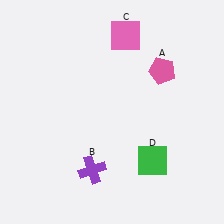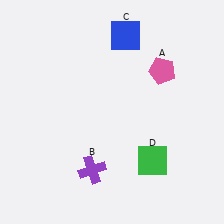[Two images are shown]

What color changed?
The square (C) changed from pink in Image 1 to blue in Image 2.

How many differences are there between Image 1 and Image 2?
There is 1 difference between the two images.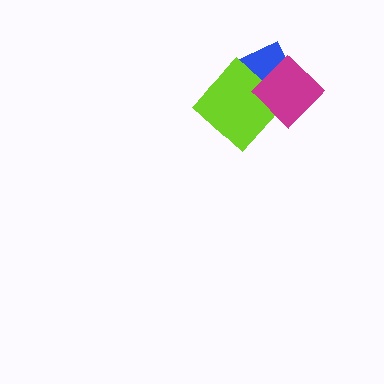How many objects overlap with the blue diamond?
2 objects overlap with the blue diamond.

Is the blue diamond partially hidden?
Yes, it is partially covered by another shape.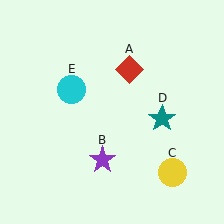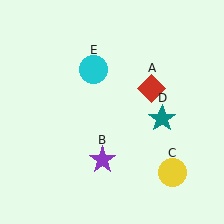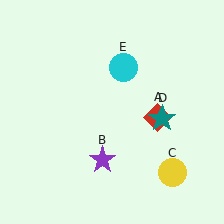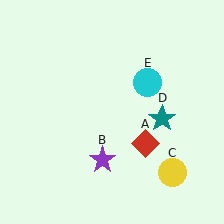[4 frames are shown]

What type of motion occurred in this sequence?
The red diamond (object A), cyan circle (object E) rotated clockwise around the center of the scene.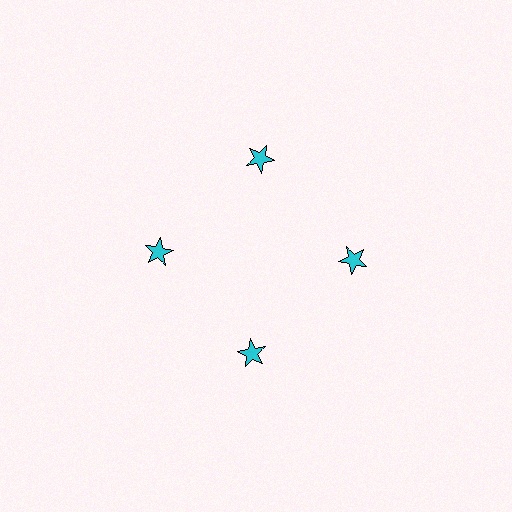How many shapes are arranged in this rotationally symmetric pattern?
There are 4 shapes, arranged in 4 groups of 1.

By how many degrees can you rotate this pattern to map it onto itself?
The pattern maps onto itself every 90 degrees of rotation.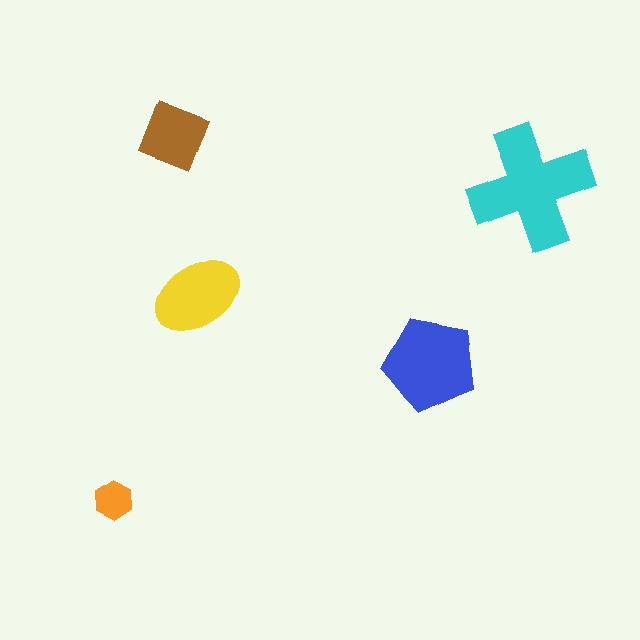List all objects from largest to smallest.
The cyan cross, the blue pentagon, the yellow ellipse, the brown diamond, the orange hexagon.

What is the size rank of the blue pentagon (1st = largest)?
2nd.